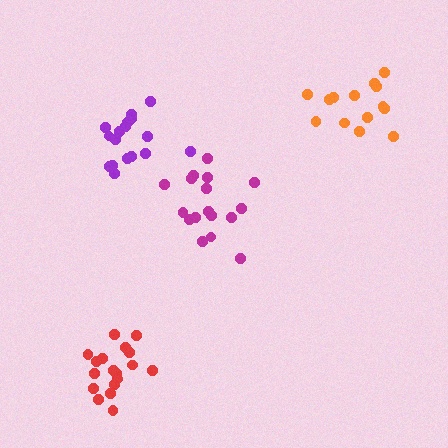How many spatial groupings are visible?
There are 4 spatial groupings.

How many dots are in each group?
Group 1: 17 dots, Group 2: 17 dots, Group 3: 18 dots, Group 4: 14 dots (66 total).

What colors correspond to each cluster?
The clusters are colored: purple, magenta, red, orange.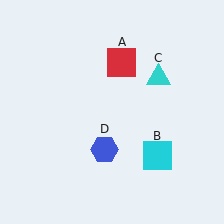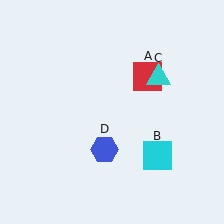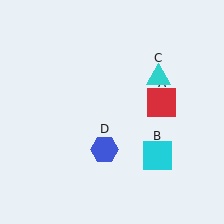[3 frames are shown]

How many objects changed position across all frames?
1 object changed position: red square (object A).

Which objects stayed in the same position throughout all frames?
Cyan square (object B) and cyan triangle (object C) and blue hexagon (object D) remained stationary.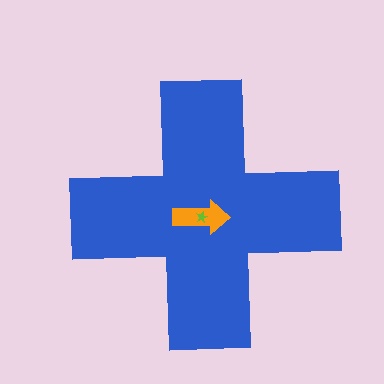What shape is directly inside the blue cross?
The orange arrow.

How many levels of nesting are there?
3.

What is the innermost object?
The lime star.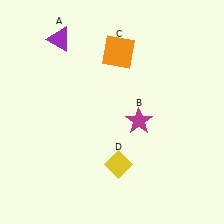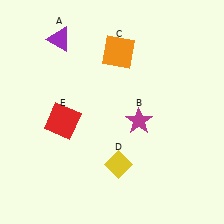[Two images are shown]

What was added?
A red square (E) was added in Image 2.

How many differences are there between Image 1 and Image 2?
There is 1 difference between the two images.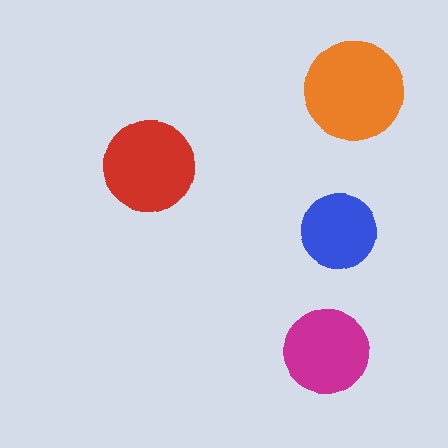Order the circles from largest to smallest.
the orange one, the red one, the magenta one, the blue one.